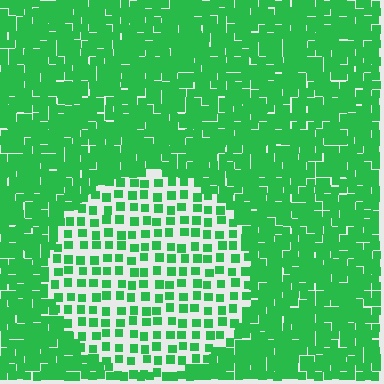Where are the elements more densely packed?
The elements are more densely packed outside the circle boundary.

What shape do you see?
I see a circle.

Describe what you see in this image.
The image contains small green elements arranged at two different densities. A circle-shaped region is visible where the elements are less densely packed than the surrounding area.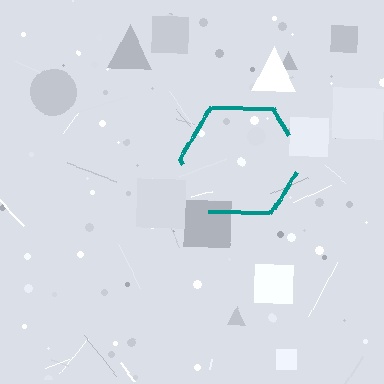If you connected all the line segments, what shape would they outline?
They would outline a hexagon.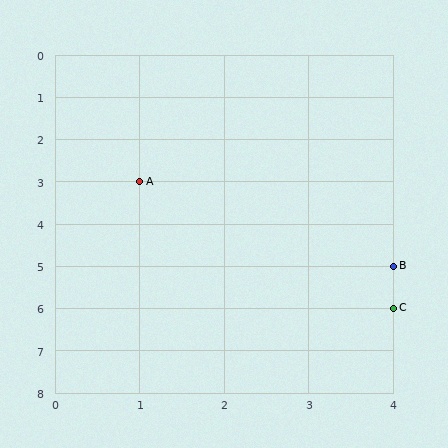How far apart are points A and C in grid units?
Points A and C are 3 columns and 3 rows apart (about 4.2 grid units diagonally).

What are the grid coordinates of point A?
Point A is at grid coordinates (1, 3).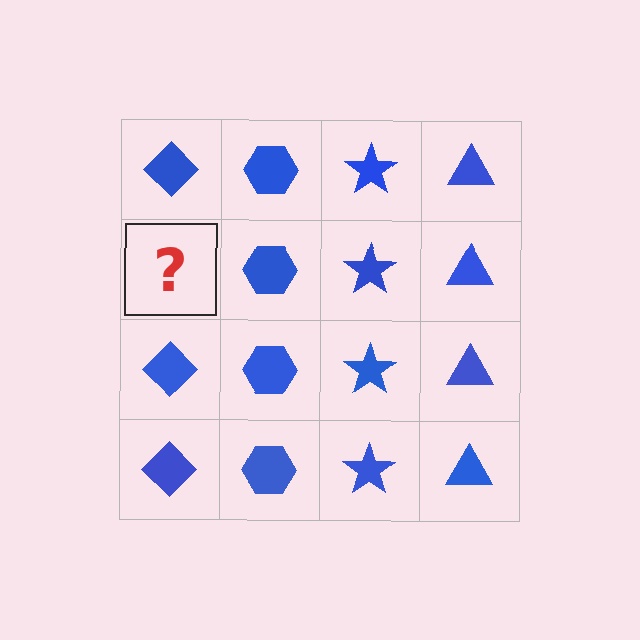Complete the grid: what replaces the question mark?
The question mark should be replaced with a blue diamond.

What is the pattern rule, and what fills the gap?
The rule is that each column has a consistent shape. The gap should be filled with a blue diamond.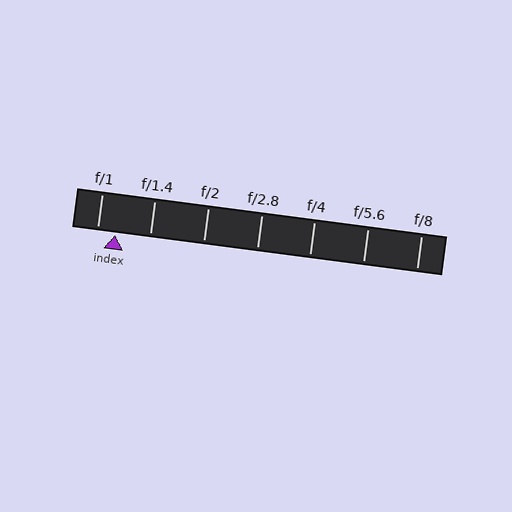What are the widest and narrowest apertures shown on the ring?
The widest aperture shown is f/1 and the narrowest is f/8.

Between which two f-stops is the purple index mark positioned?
The index mark is between f/1 and f/1.4.